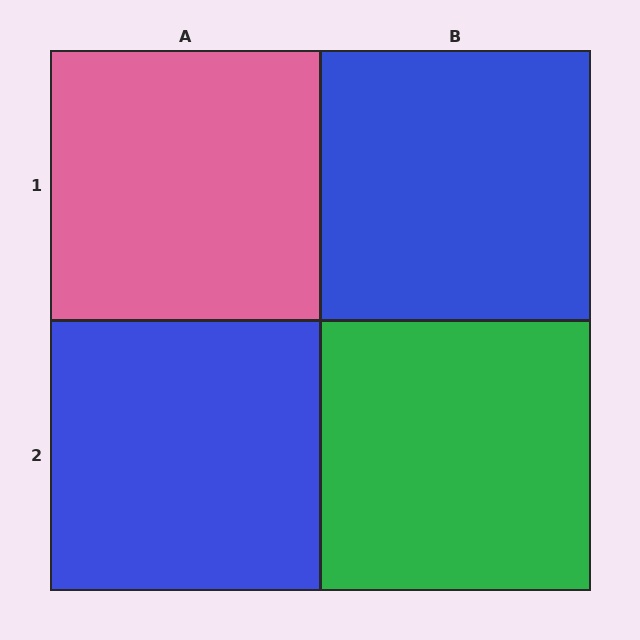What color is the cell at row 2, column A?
Blue.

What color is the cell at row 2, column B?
Green.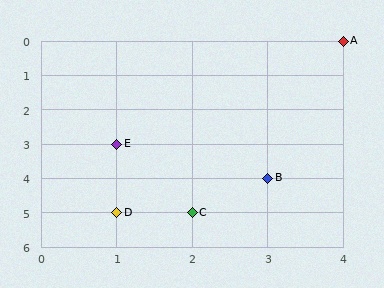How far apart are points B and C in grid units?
Points B and C are 1 column and 1 row apart (about 1.4 grid units diagonally).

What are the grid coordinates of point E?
Point E is at grid coordinates (1, 3).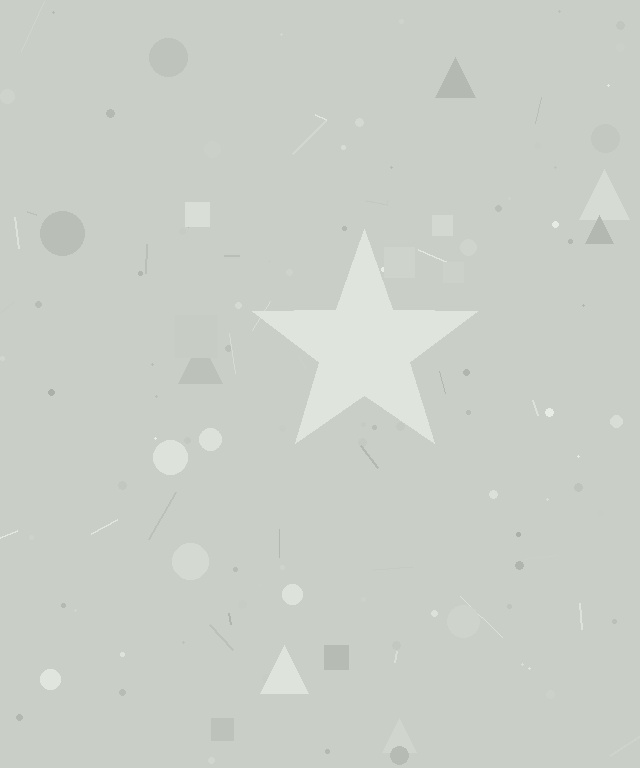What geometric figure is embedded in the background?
A star is embedded in the background.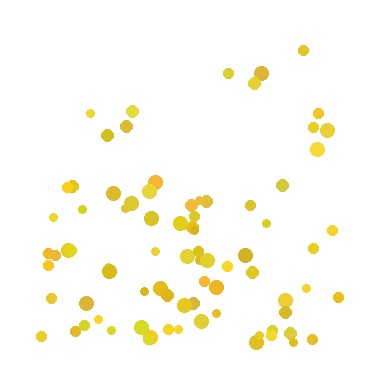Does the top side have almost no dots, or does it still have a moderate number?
Still a moderate number, just noticeably fewer than the bottom.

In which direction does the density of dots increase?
From top to bottom, with the bottom side densest.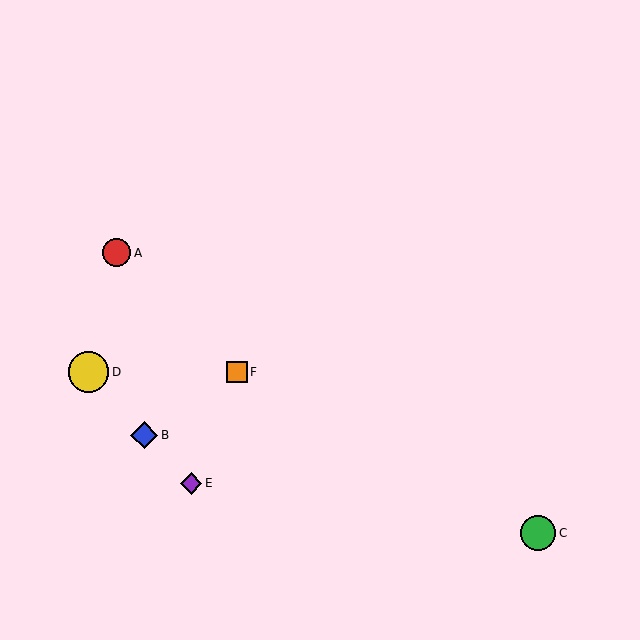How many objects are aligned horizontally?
2 objects (D, F) are aligned horizontally.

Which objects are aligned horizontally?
Objects D, F are aligned horizontally.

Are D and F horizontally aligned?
Yes, both are at y≈372.